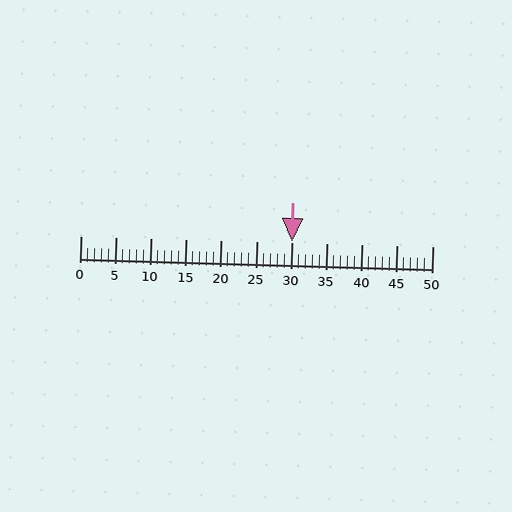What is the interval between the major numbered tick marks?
The major tick marks are spaced 5 units apart.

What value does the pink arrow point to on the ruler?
The pink arrow points to approximately 30.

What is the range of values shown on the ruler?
The ruler shows values from 0 to 50.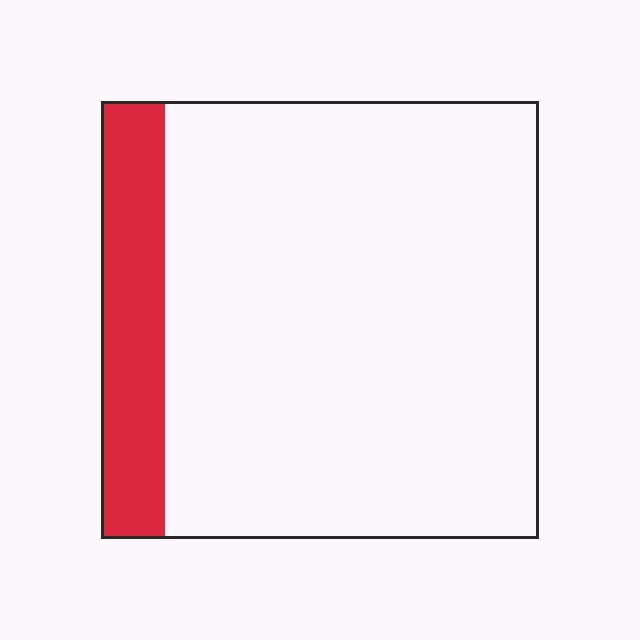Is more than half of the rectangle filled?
No.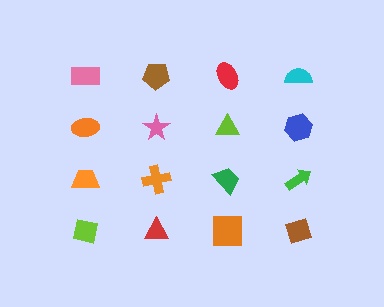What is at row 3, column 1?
An orange trapezoid.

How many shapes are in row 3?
4 shapes.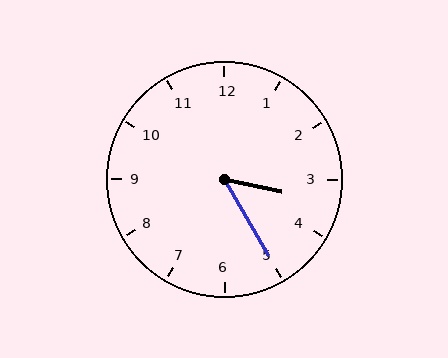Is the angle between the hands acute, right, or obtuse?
It is acute.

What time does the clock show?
3:25.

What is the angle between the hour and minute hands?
Approximately 48 degrees.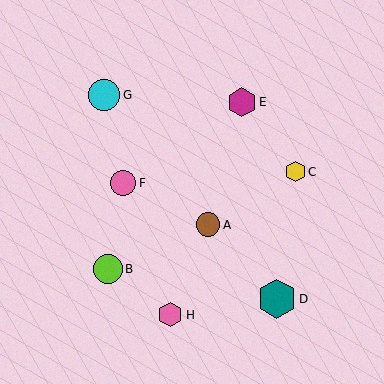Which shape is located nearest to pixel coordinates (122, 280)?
The lime circle (labeled B) at (108, 269) is nearest to that location.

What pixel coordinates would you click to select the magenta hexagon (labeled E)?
Click at (242, 102) to select the magenta hexagon E.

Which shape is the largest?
The teal hexagon (labeled D) is the largest.